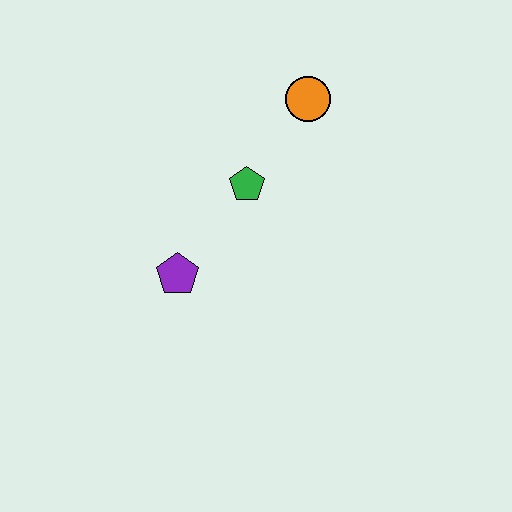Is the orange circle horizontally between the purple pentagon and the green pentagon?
No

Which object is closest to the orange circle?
The green pentagon is closest to the orange circle.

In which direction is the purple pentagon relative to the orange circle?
The purple pentagon is below the orange circle.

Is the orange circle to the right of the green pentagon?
Yes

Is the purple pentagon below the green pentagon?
Yes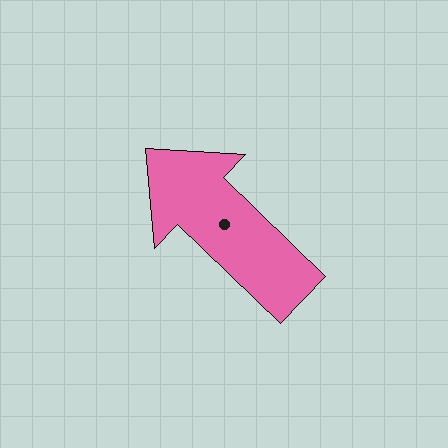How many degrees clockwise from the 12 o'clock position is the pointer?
Approximately 314 degrees.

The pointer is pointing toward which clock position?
Roughly 10 o'clock.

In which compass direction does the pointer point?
Northwest.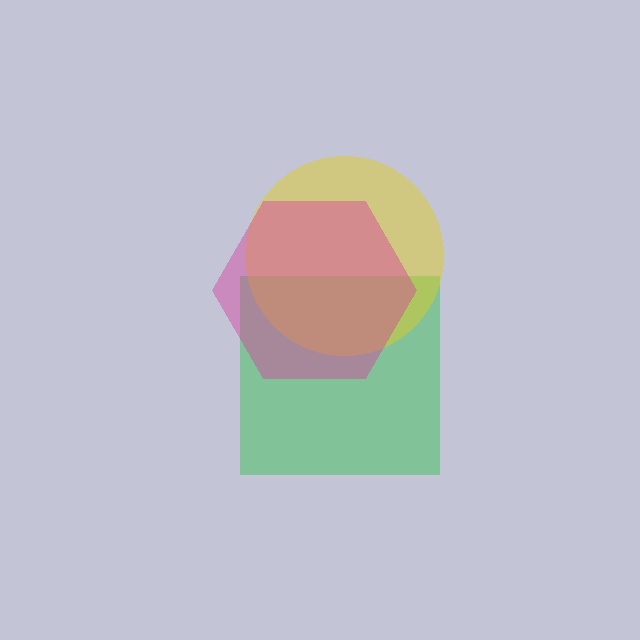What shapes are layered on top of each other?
The layered shapes are: a green square, a yellow circle, a magenta hexagon.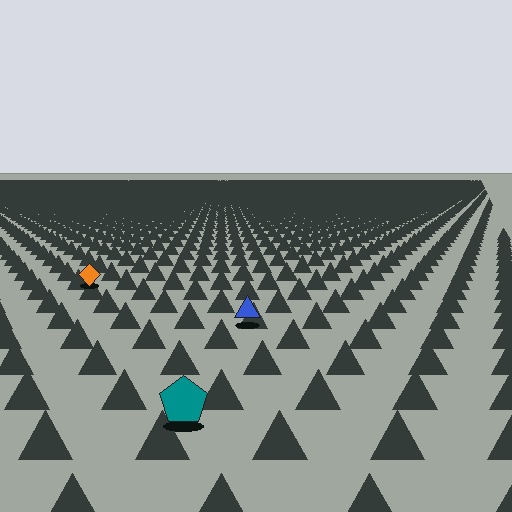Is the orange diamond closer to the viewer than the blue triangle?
No. The blue triangle is closer — you can tell from the texture gradient: the ground texture is coarser near it.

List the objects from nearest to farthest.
From nearest to farthest: the teal pentagon, the blue triangle, the orange diamond.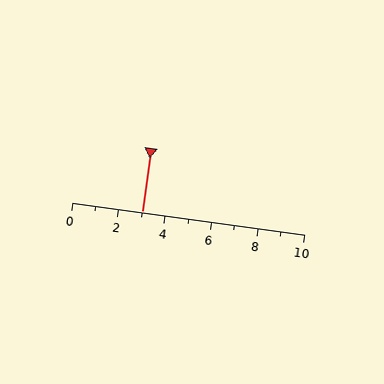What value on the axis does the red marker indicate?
The marker indicates approximately 3.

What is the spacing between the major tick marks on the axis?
The major ticks are spaced 2 apart.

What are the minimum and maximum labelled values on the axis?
The axis runs from 0 to 10.